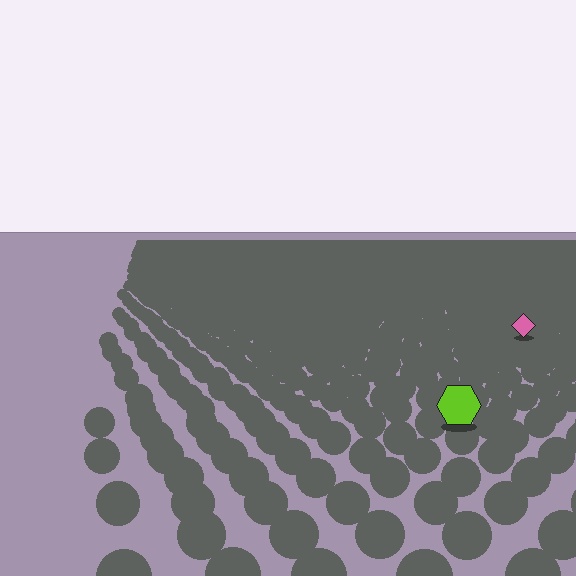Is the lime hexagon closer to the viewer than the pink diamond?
Yes. The lime hexagon is closer — you can tell from the texture gradient: the ground texture is coarser near it.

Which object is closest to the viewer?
The lime hexagon is closest. The texture marks near it are larger and more spread out.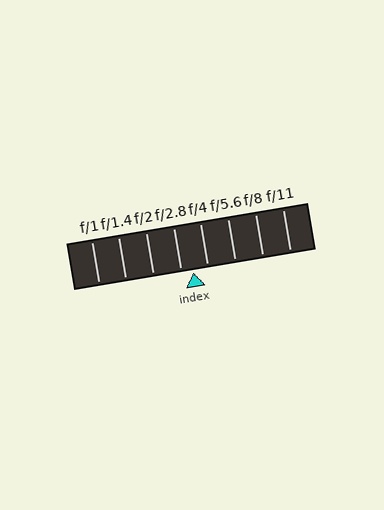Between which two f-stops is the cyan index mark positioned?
The index mark is between f/2.8 and f/4.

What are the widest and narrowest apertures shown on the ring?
The widest aperture shown is f/1 and the narrowest is f/11.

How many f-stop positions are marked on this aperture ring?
There are 8 f-stop positions marked.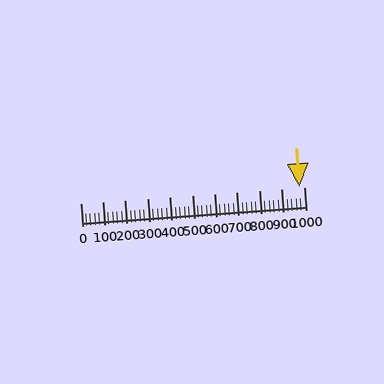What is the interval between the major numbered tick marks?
The major tick marks are spaced 100 units apart.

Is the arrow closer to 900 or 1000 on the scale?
The arrow is closer to 1000.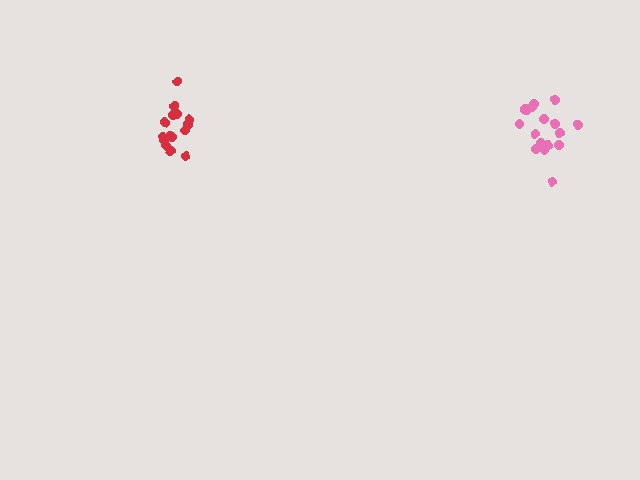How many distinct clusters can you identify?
There are 2 distinct clusters.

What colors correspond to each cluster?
The clusters are colored: pink, red.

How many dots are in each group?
Group 1: 17 dots, Group 2: 15 dots (32 total).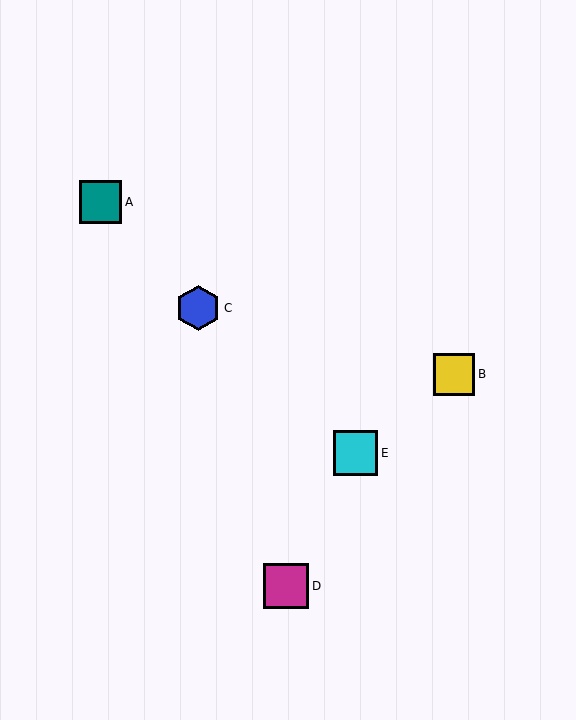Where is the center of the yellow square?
The center of the yellow square is at (454, 374).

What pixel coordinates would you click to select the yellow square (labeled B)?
Click at (454, 374) to select the yellow square B.